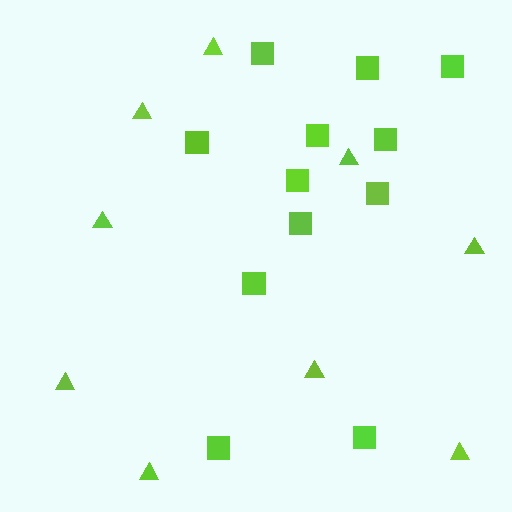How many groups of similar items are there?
There are 2 groups: one group of squares (12) and one group of triangles (9).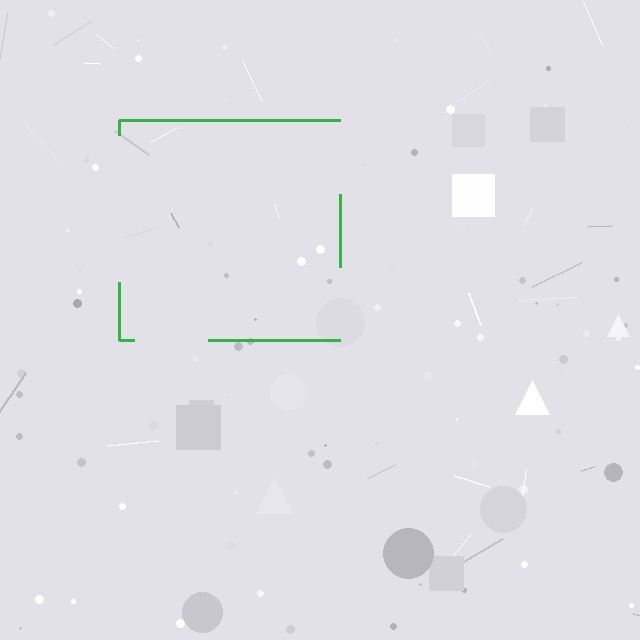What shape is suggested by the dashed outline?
The dashed outline suggests a square.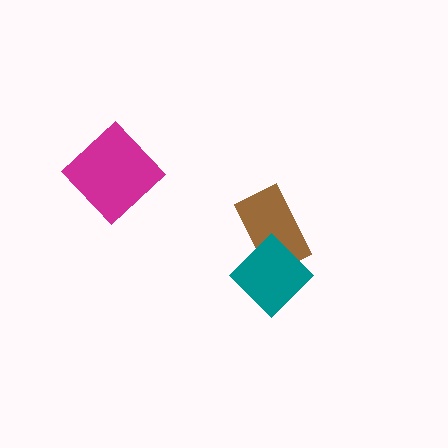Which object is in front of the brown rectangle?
The teal diamond is in front of the brown rectangle.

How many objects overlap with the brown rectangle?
1 object overlaps with the brown rectangle.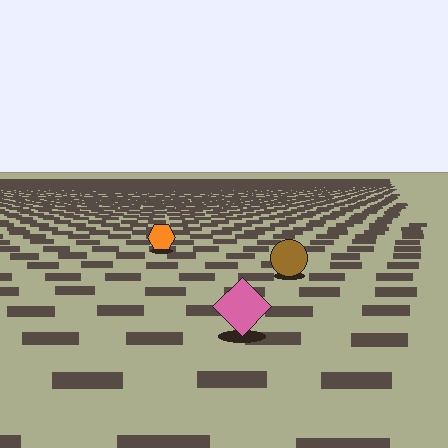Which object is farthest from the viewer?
The orange hexagon is farthest from the viewer. It appears smaller and the ground texture around it is denser.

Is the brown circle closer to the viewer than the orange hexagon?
Yes. The brown circle is closer — you can tell from the texture gradient: the ground texture is coarser near it.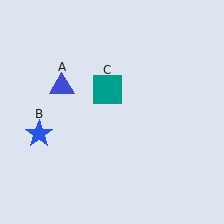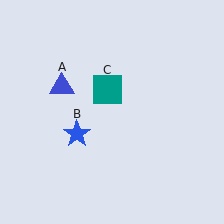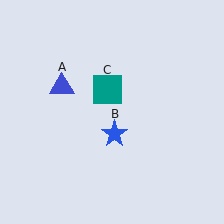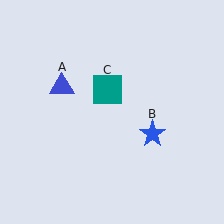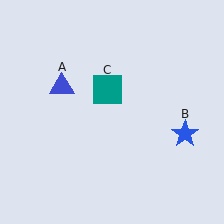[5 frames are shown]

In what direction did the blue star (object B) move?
The blue star (object B) moved right.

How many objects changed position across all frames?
1 object changed position: blue star (object B).